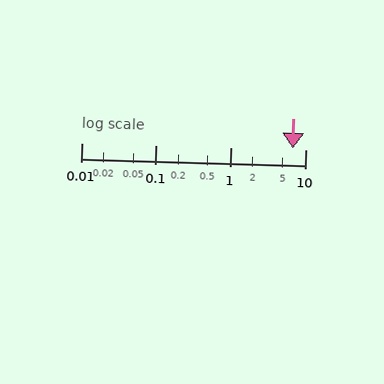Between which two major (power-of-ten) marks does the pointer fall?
The pointer is between 1 and 10.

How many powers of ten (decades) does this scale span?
The scale spans 3 decades, from 0.01 to 10.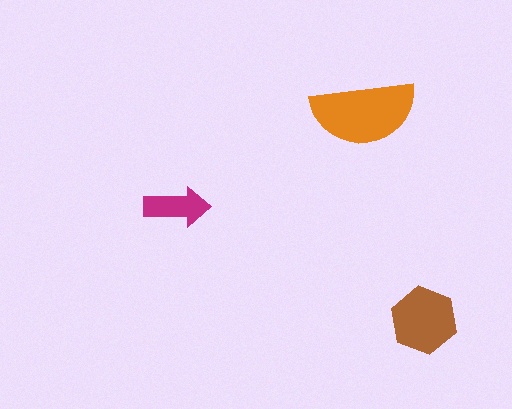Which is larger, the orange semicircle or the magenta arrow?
The orange semicircle.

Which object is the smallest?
The magenta arrow.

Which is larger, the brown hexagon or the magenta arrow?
The brown hexagon.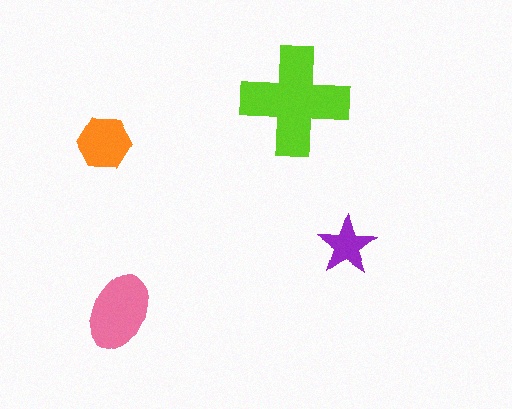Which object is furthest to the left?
The orange hexagon is leftmost.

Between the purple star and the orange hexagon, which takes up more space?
The orange hexagon.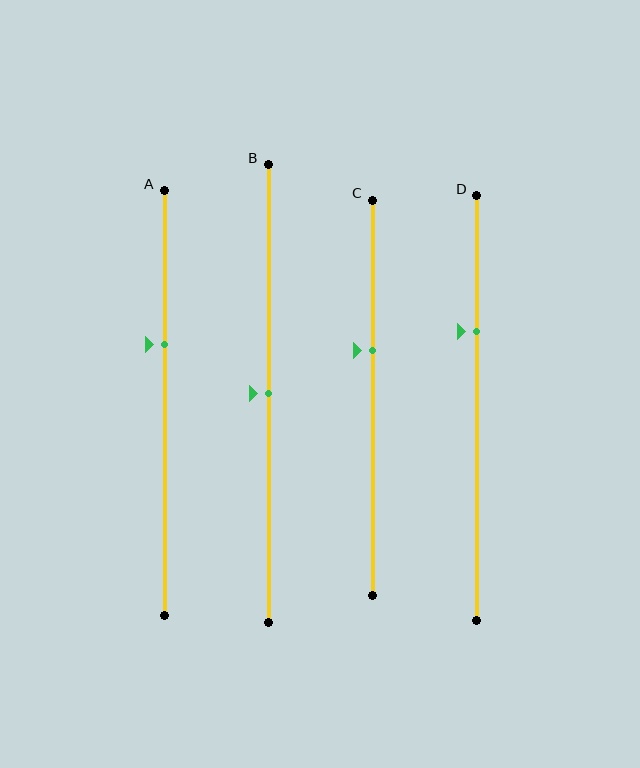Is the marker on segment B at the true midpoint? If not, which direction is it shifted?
Yes, the marker on segment B is at the true midpoint.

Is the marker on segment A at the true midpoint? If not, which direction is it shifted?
No, the marker on segment A is shifted upward by about 14% of the segment length.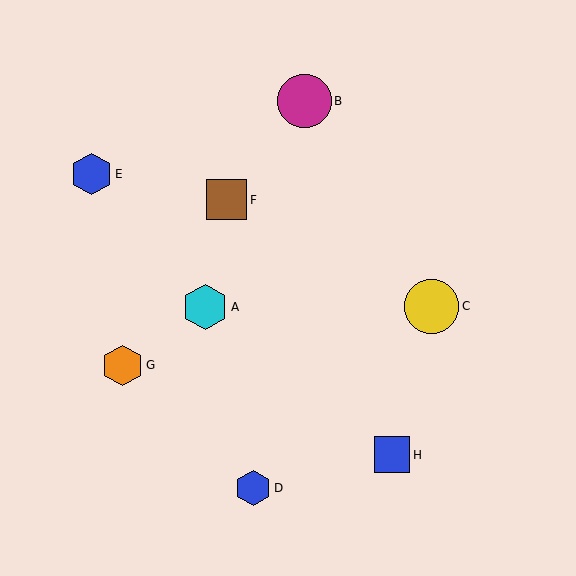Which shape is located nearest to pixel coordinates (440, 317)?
The yellow circle (labeled C) at (431, 306) is nearest to that location.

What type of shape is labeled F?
Shape F is a brown square.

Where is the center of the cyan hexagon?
The center of the cyan hexagon is at (205, 307).